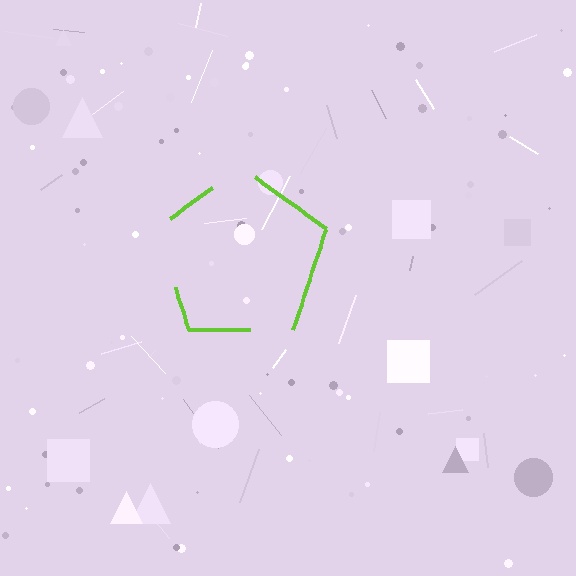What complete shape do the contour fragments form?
The contour fragments form a pentagon.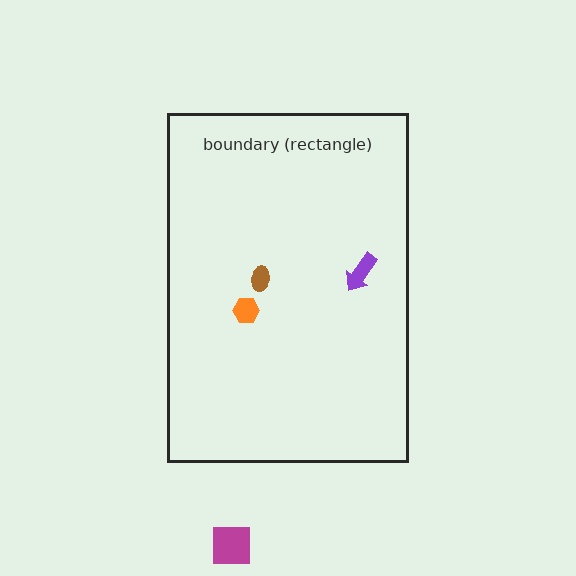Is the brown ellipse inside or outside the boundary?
Inside.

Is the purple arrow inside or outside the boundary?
Inside.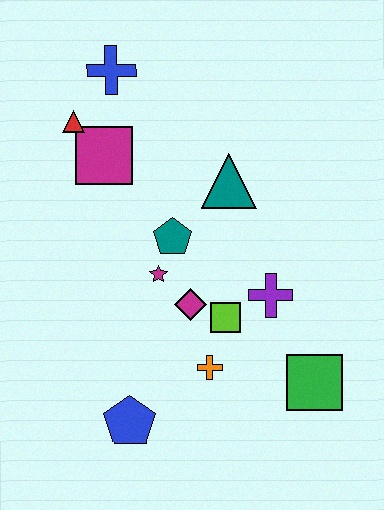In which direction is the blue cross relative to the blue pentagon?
The blue cross is above the blue pentagon.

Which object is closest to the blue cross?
The red triangle is closest to the blue cross.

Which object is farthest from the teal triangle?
The blue pentagon is farthest from the teal triangle.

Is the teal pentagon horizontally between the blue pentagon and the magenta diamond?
Yes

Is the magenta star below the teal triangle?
Yes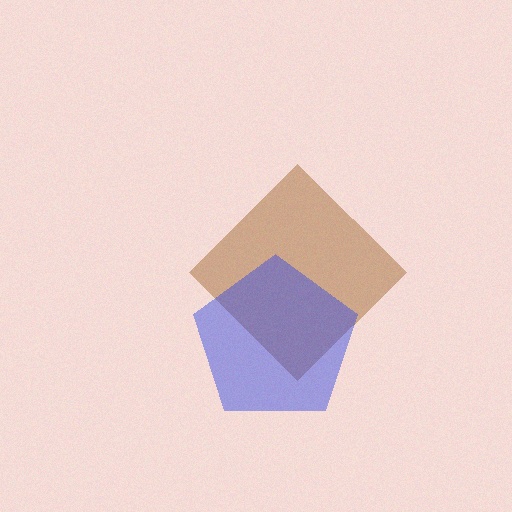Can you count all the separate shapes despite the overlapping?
Yes, there are 2 separate shapes.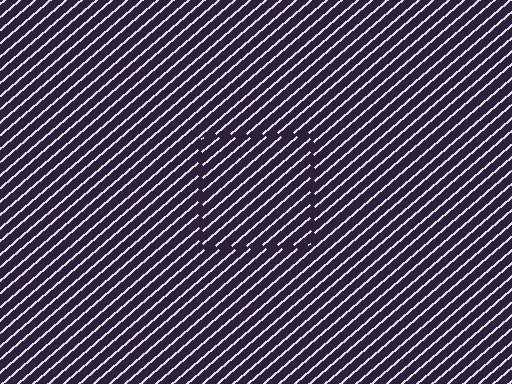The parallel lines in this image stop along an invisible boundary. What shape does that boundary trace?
An illusory square. The interior of the shape contains the same grating, shifted by half a period — the contour is defined by the phase discontinuity where line-ends from the inner and outer gratings abut.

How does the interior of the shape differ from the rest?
The interior of the shape contains the same grating, shifted by half a period — the contour is defined by the phase discontinuity where line-ends from the inner and outer gratings abut.